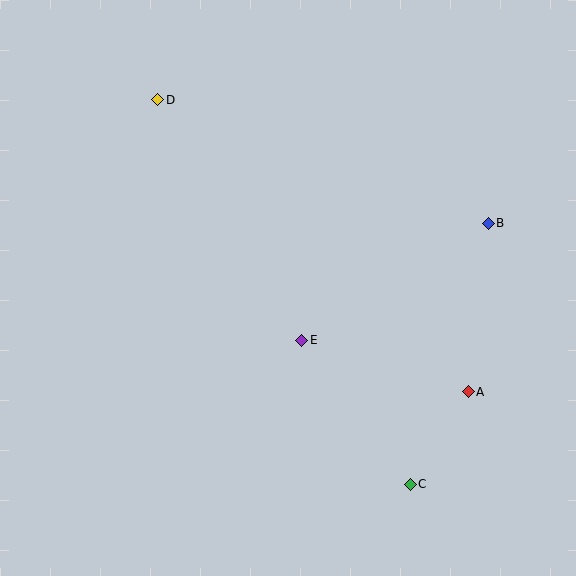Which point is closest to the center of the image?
Point E at (302, 340) is closest to the center.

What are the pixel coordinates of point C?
Point C is at (410, 484).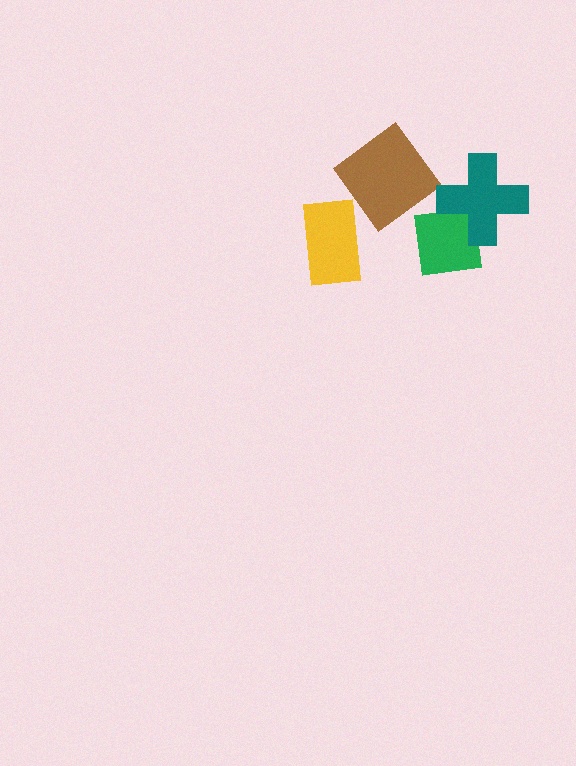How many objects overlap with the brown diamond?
0 objects overlap with the brown diamond.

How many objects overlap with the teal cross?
1 object overlaps with the teal cross.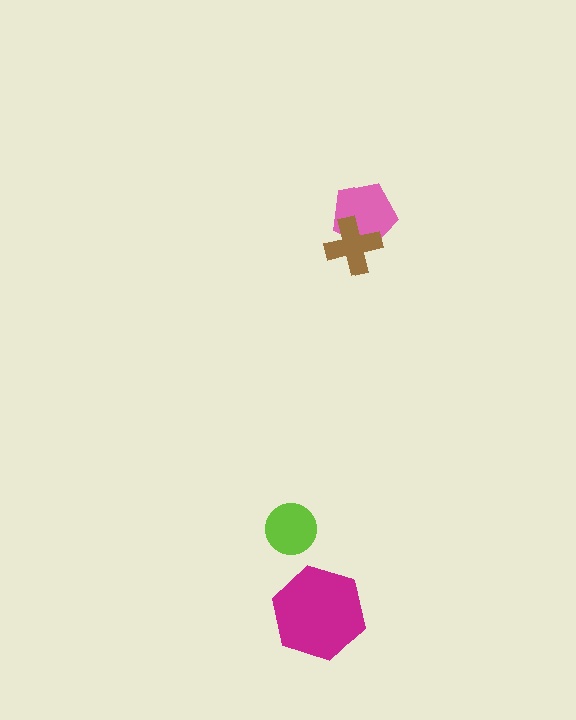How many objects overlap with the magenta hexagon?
0 objects overlap with the magenta hexagon.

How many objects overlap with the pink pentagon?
1 object overlaps with the pink pentagon.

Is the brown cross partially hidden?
No, no other shape covers it.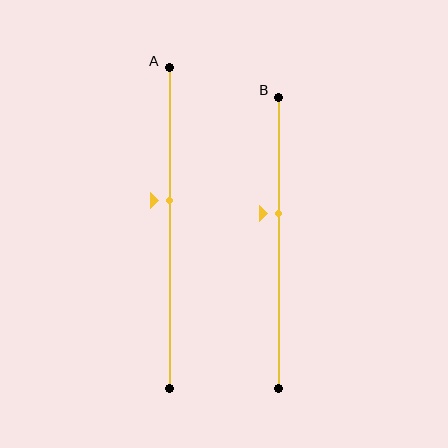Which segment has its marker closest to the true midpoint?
Segment A has its marker closest to the true midpoint.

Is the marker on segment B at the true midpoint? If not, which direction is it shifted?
No, the marker on segment B is shifted upward by about 10% of the segment length.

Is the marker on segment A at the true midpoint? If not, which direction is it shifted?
No, the marker on segment A is shifted upward by about 9% of the segment length.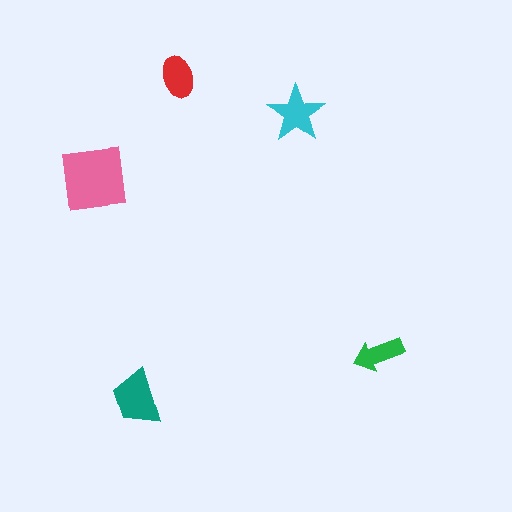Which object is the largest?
The pink square.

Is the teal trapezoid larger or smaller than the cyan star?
Larger.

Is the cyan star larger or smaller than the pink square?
Smaller.